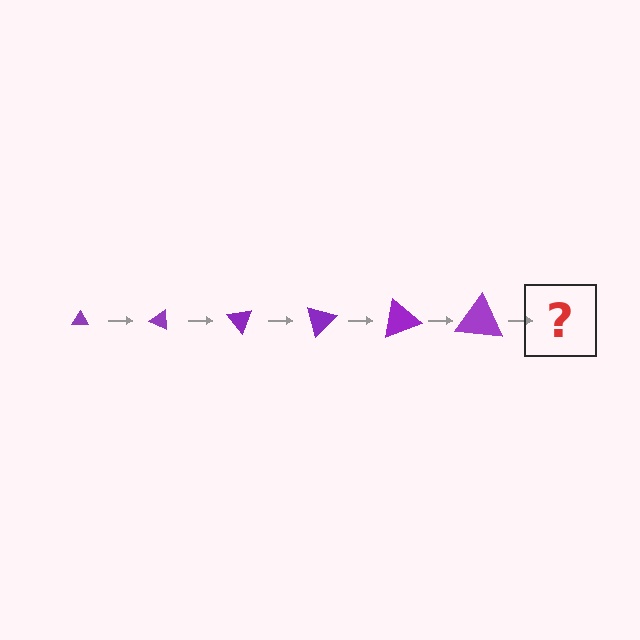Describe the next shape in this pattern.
It should be a triangle, larger than the previous one and rotated 150 degrees from the start.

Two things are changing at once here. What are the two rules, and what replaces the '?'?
The two rules are that the triangle grows larger each step and it rotates 25 degrees each step. The '?' should be a triangle, larger than the previous one and rotated 150 degrees from the start.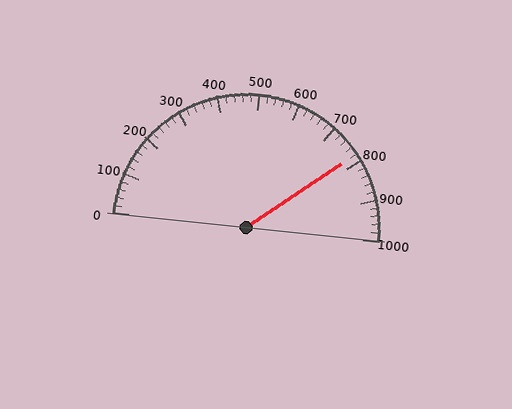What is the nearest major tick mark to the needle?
The nearest major tick mark is 800.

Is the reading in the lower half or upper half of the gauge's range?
The reading is in the upper half of the range (0 to 1000).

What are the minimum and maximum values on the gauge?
The gauge ranges from 0 to 1000.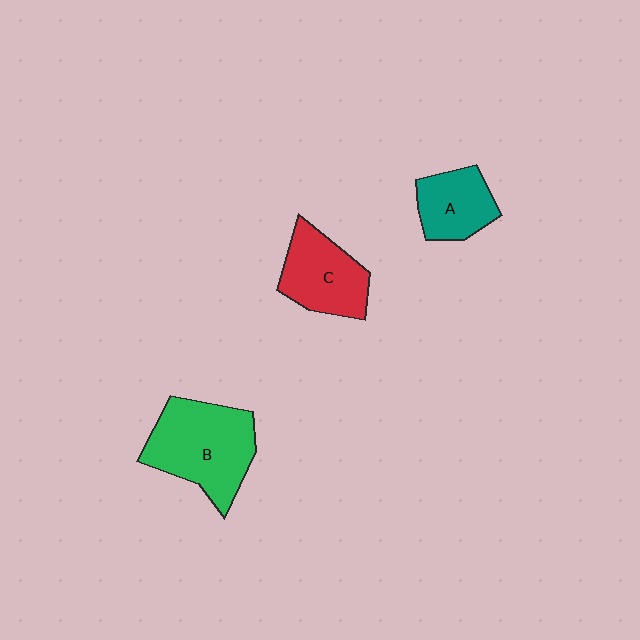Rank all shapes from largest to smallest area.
From largest to smallest: B (green), C (red), A (teal).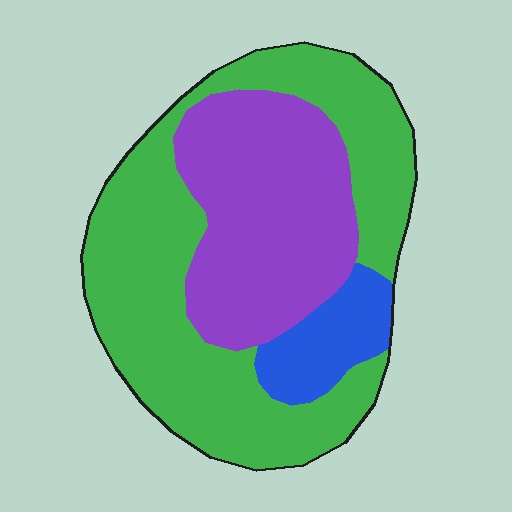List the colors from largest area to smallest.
From largest to smallest: green, purple, blue.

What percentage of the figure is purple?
Purple takes up about one third (1/3) of the figure.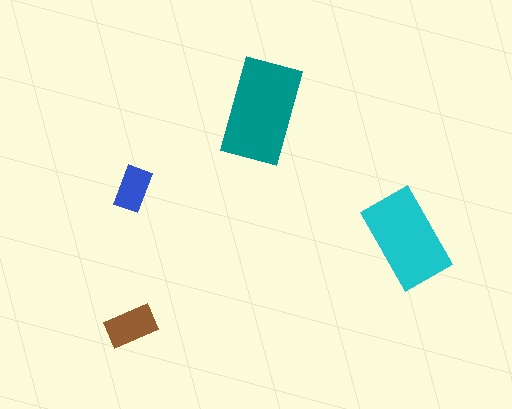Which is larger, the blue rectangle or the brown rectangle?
The brown one.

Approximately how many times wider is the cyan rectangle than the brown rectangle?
About 2 times wider.